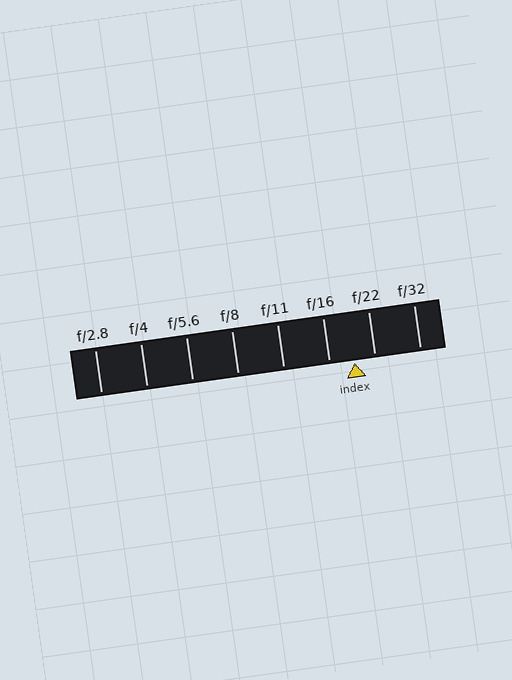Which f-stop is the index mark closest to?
The index mark is closest to f/22.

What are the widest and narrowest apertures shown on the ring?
The widest aperture shown is f/2.8 and the narrowest is f/32.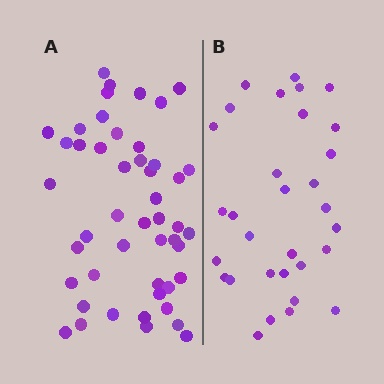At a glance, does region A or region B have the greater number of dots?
Region A (the left region) has more dots.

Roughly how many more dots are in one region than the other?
Region A has approximately 15 more dots than region B.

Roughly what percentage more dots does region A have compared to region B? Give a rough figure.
About 55% more.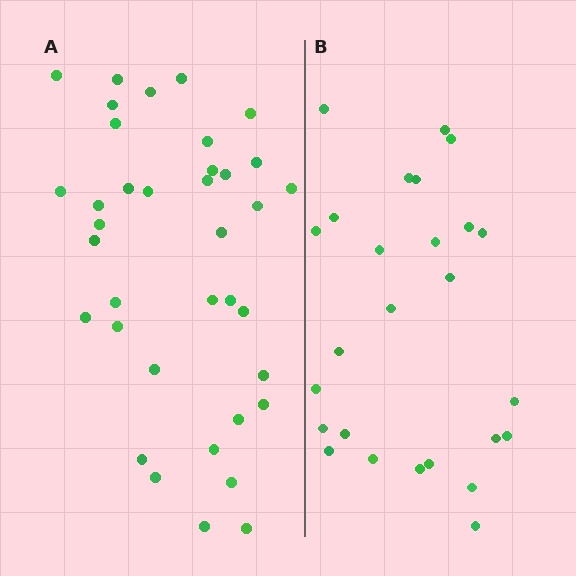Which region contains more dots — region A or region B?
Region A (the left region) has more dots.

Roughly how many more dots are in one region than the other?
Region A has roughly 12 or so more dots than region B.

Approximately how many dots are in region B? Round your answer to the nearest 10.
About 30 dots. (The exact count is 26, which rounds to 30.)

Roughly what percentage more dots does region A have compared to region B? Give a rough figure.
About 40% more.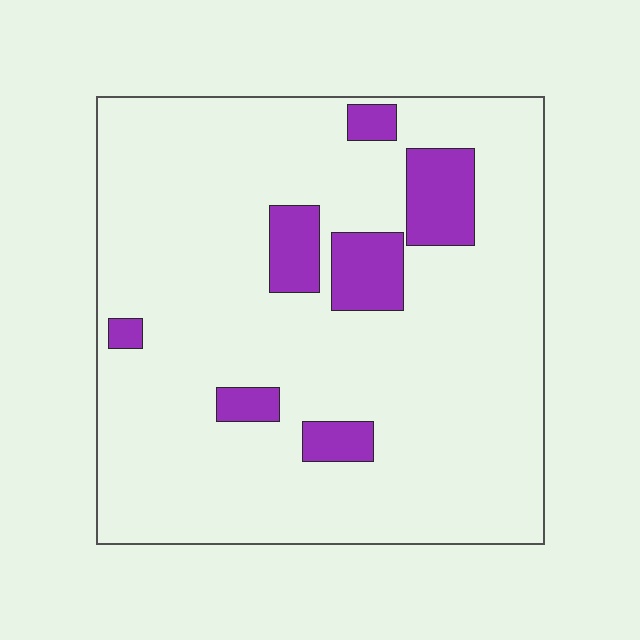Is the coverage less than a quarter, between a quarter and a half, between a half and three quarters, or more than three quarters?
Less than a quarter.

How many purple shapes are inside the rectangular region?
7.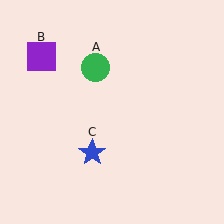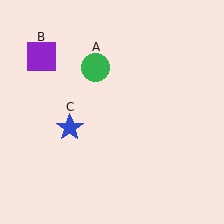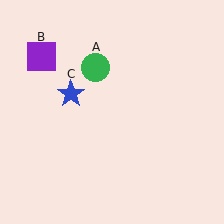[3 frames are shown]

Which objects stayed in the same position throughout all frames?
Green circle (object A) and purple square (object B) remained stationary.